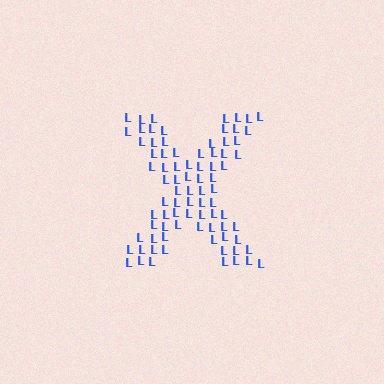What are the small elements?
The small elements are letter L's.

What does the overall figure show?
The overall figure shows the letter X.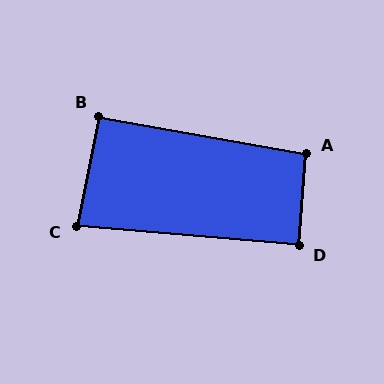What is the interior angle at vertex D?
Approximately 89 degrees (approximately right).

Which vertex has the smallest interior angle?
C, at approximately 84 degrees.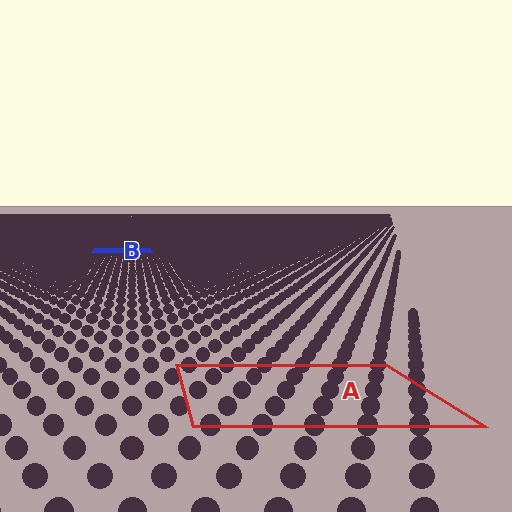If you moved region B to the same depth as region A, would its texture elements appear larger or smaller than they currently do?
They would appear larger. At a closer depth, the same texture elements are projected at a bigger on-screen size.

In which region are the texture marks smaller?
The texture marks are smaller in region B, because it is farther away.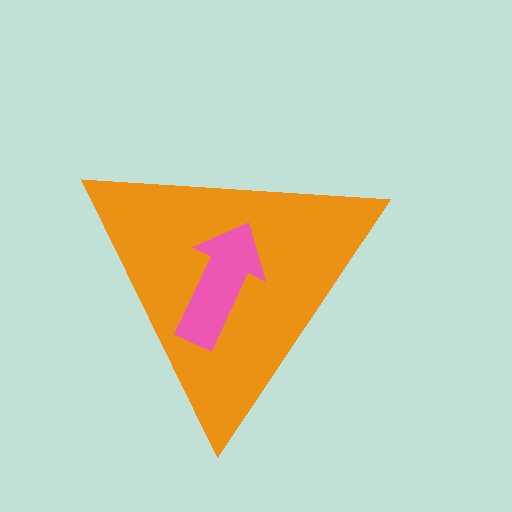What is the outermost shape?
The orange triangle.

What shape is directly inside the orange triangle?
The pink arrow.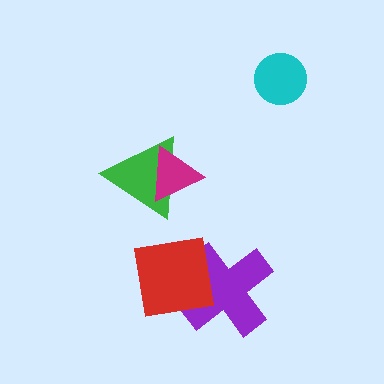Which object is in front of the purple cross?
The red square is in front of the purple cross.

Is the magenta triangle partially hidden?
No, no other shape covers it.